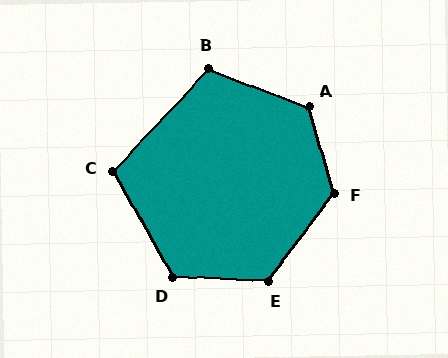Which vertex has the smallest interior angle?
C, at approximately 108 degrees.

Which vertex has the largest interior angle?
A, at approximately 127 degrees.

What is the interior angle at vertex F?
Approximately 126 degrees (obtuse).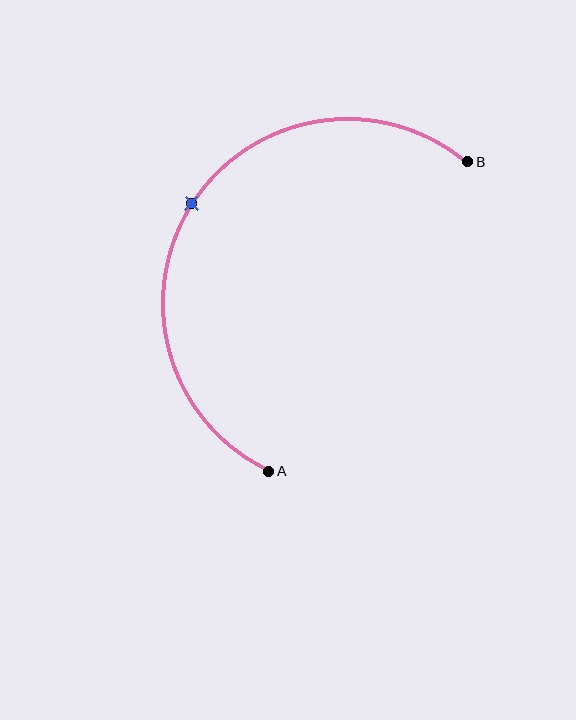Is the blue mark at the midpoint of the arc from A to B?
Yes. The blue mark lies on the arc at equal arc-length from both A and B — it is the arc midpoint.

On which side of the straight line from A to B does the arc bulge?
The arc bulges to the left of the straight line connecting A and B.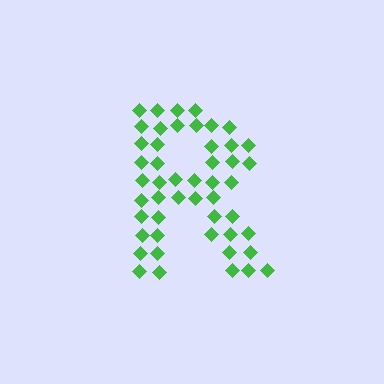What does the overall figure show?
The overall figure shows the letter R.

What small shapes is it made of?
It is made of small diamonds.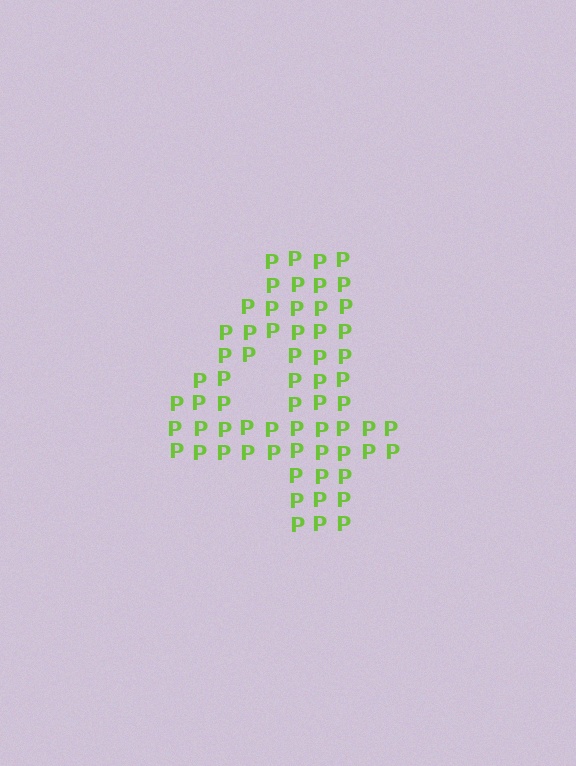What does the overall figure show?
The overall figure shows the digit 4.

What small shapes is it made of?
It is made of small letter P's.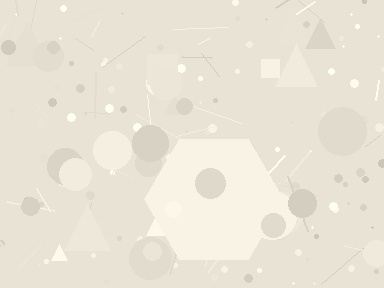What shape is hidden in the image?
A hexagon is hidden in the image.